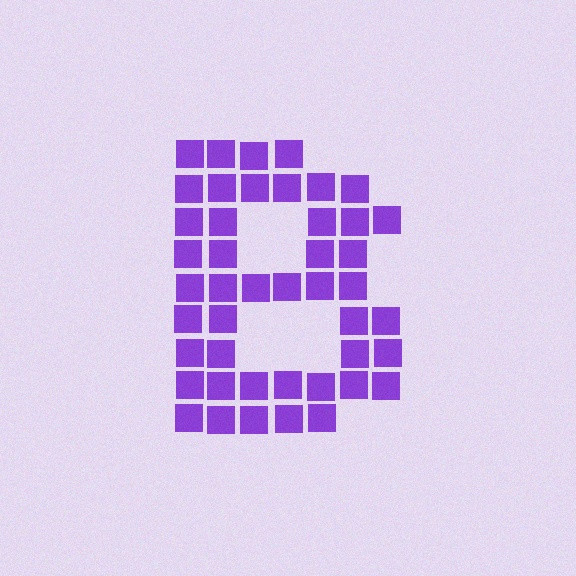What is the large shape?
The large shape is the letter B.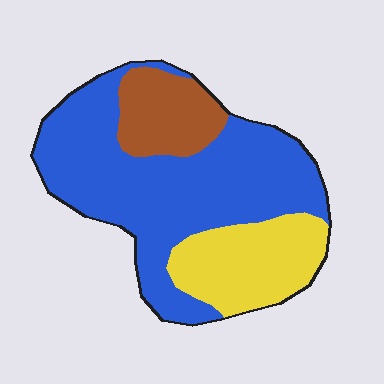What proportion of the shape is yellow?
Yellow covers 23% of the shape.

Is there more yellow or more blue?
Blue.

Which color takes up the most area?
Blue, at roughly 60%.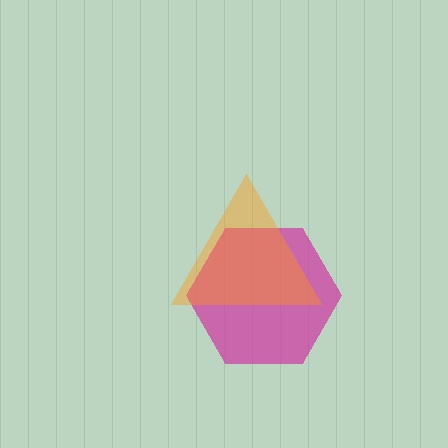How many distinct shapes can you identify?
There are 2 distinct shapes: a magenta hexagon, an orange triangle.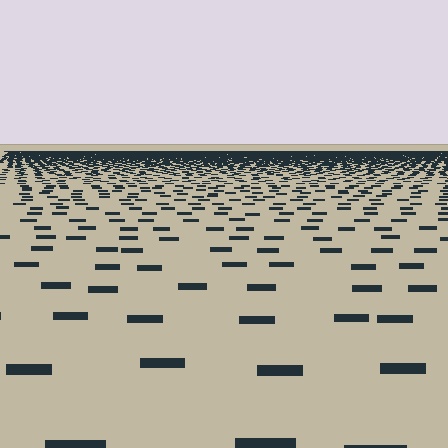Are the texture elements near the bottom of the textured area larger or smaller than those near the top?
Larger. Near the bottom, elements are closer to the viewer and appear at a bigger on-screen size.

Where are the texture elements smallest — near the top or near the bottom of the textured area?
Near the top.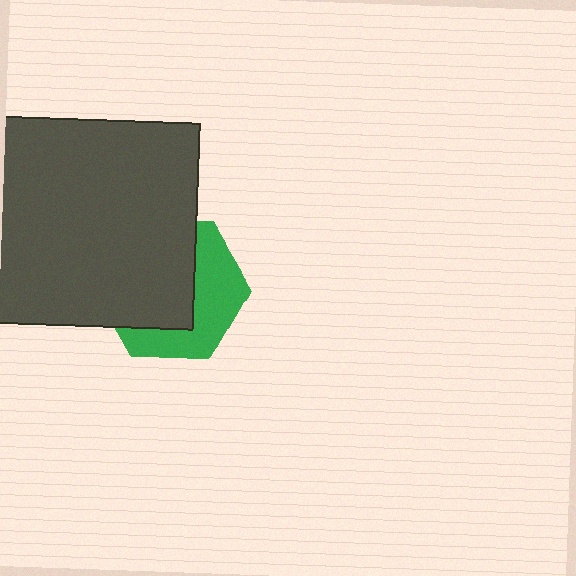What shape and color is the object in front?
The object in front is a dark gray rectangle.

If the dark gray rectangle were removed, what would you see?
You would see the complete green hexagon.